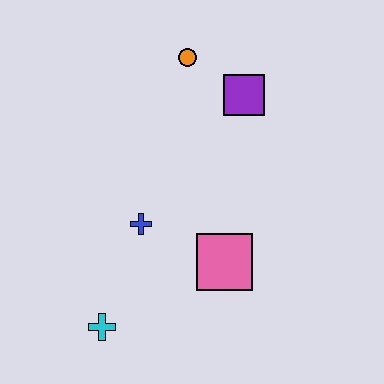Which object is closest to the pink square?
The blue cross is closest to the pink square.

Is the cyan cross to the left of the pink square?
Yes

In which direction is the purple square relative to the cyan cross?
The purple square is above the cyan cross.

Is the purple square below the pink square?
No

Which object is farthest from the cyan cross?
The orange circle is farthest from the cyan cross.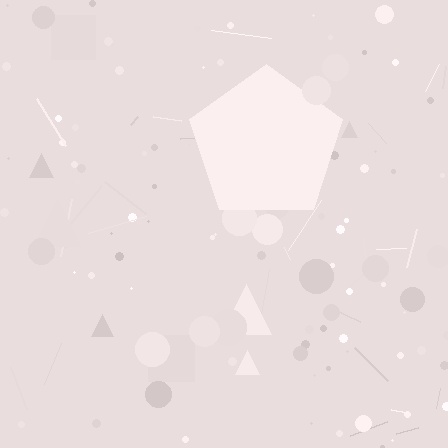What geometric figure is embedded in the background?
A pentagon is embedded in the background.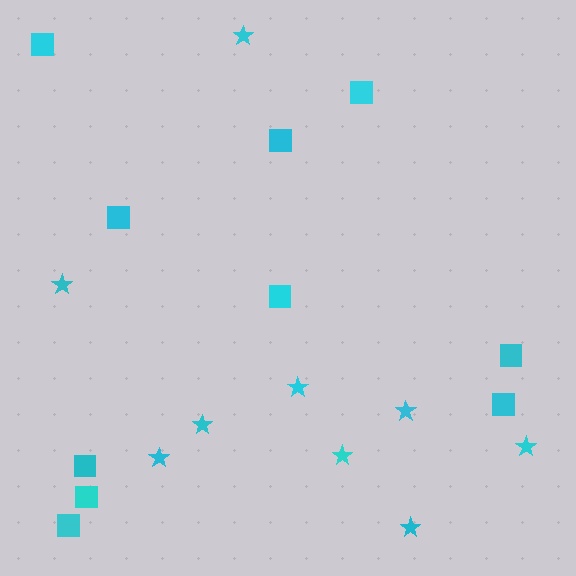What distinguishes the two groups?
There are 2 groups: one group of stars (9) and one group of squares (10).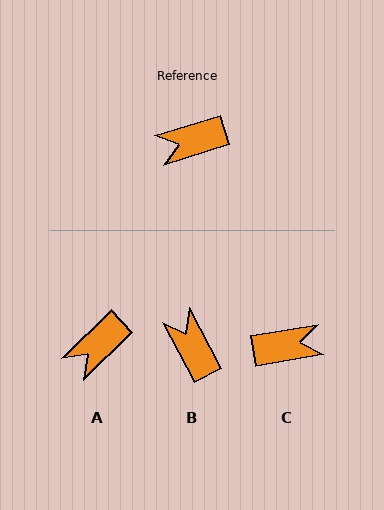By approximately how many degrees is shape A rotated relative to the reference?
Approximately 27 degrees counter-clockwise.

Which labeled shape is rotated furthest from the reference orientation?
C, about 172 degrees away.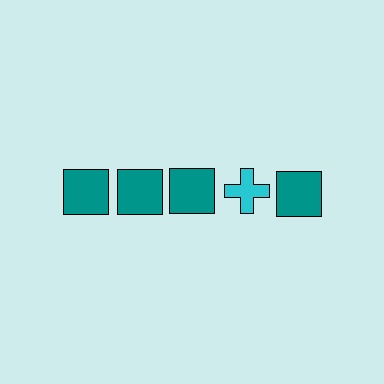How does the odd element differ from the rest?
It differs in both color (cyan instead of teal) and shape (cross instead of square).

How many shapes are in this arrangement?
There are 5 shapes arranged in a grid pattern.